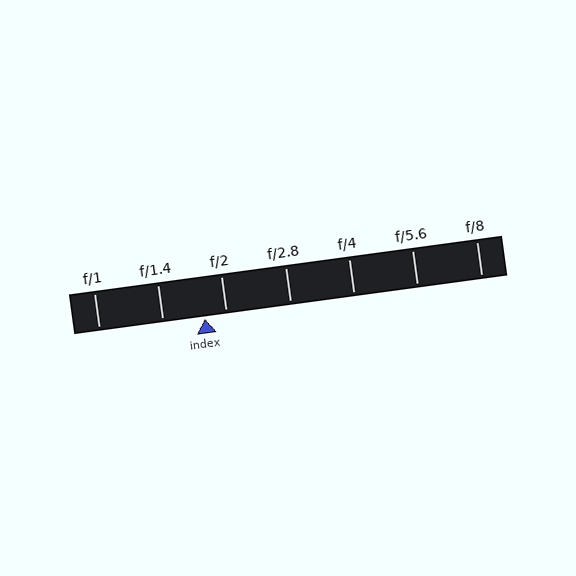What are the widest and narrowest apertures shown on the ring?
The widest aperture shown is f/1 and the narrowest is f/8.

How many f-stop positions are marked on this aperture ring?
There are 7 f-stop positions marked.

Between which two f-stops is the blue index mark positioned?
The index mark is between f/1.4 and f/2.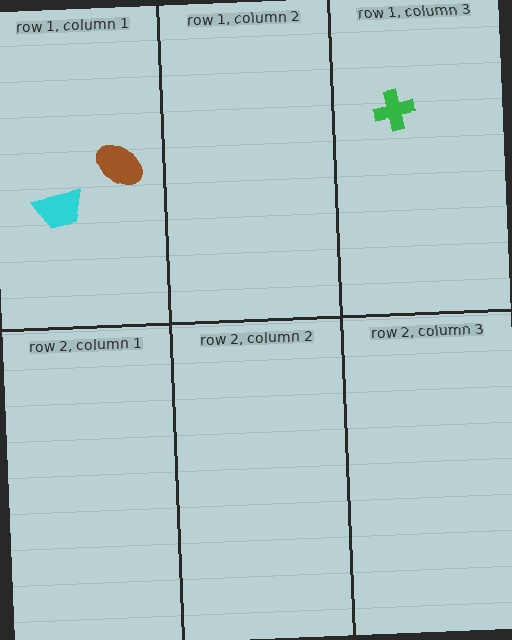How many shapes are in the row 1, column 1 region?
2.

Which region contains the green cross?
The row 1, column 3 region.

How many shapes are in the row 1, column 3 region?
1.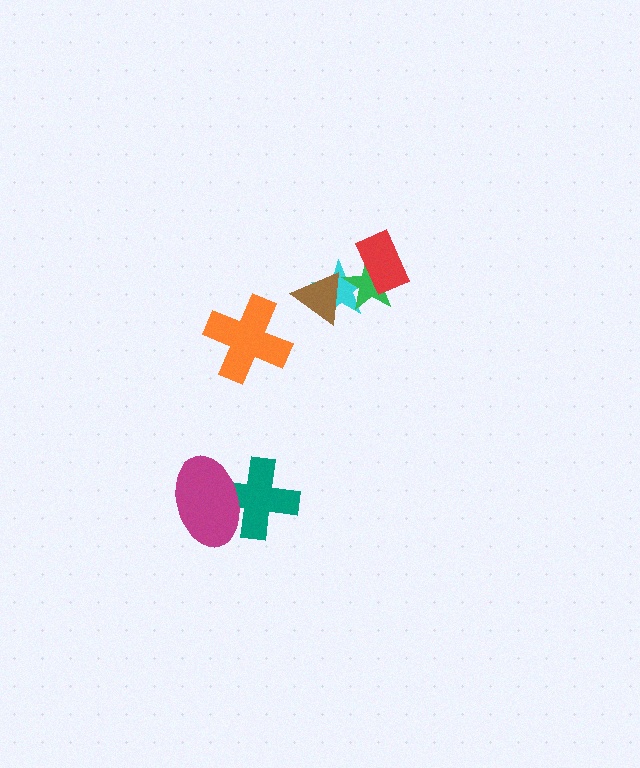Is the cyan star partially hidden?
Yes, it is partially covered by another shape.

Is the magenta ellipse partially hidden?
No, no other shape covers it.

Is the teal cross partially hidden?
Yes, it is partially covered by another shape.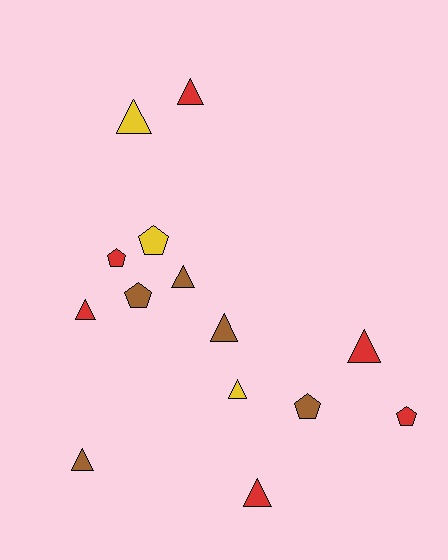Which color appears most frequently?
Red, with 6 objects.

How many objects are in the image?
There are 14 objects.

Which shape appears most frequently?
Triangle, with 9 objects.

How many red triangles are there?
There are 4 red triangles.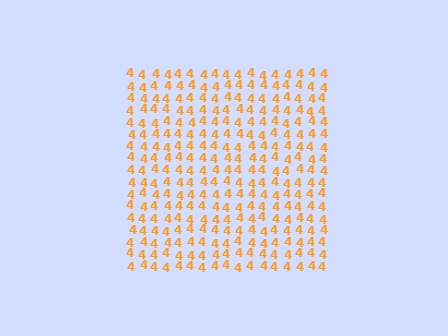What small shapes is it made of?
It is made of small digit 4's.